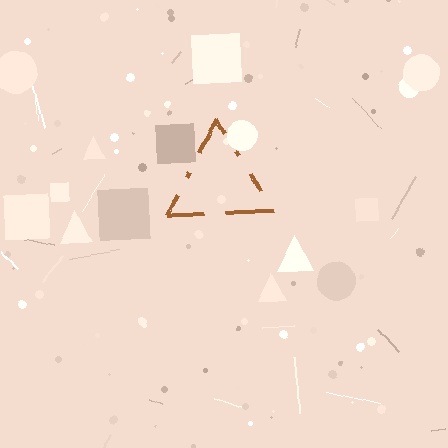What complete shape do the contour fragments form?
The contour fragments form a triangle.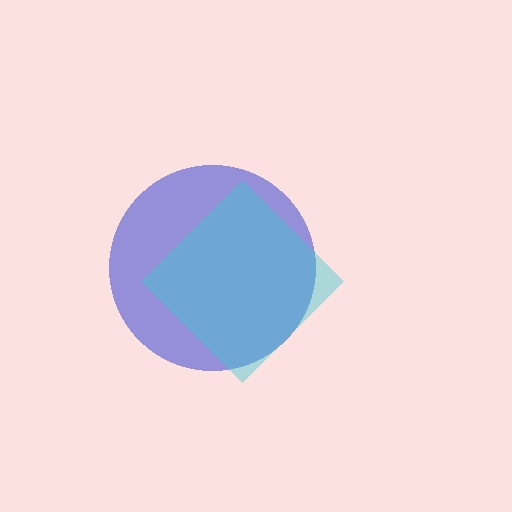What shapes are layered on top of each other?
The layered shapes are: a blue circle, a cyan diamond.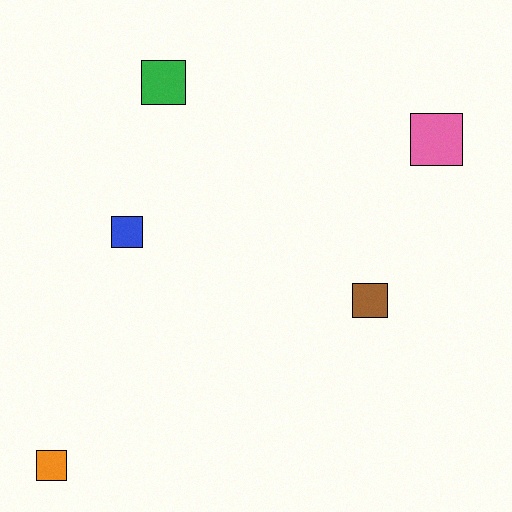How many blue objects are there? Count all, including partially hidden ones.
There is 1 blue object.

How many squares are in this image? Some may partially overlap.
There are 5 squares.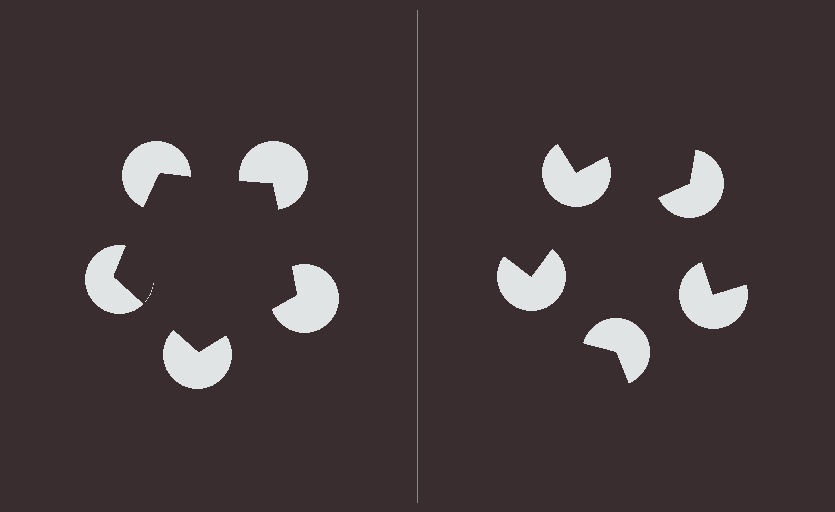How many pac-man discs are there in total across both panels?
10 — 5 on each side.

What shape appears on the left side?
An illusory pentagon.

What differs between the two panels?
The pac-man discs are positioned identically on both sides; only the wedge orientations differ. On the left they align to a pentagon; on the right they are misaligned.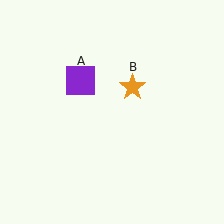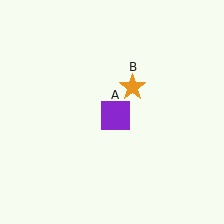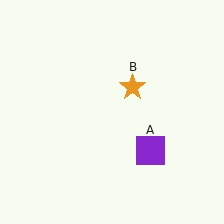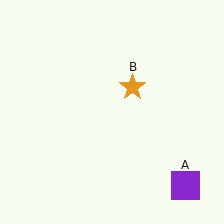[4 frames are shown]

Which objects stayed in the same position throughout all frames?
Orange star (object B) remained stationary.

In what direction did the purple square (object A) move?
The purple square (object A) moved down and to the right.